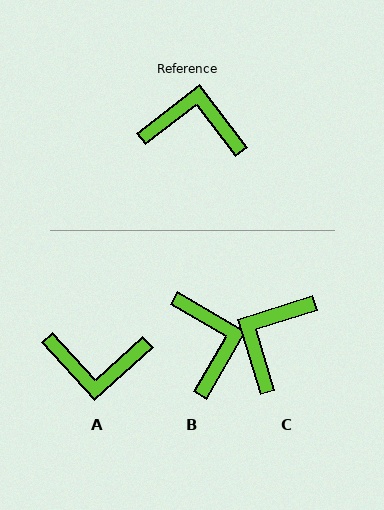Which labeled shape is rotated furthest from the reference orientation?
A, about 175 degrees away.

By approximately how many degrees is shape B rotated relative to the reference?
Approximately 68 degrees clockwise.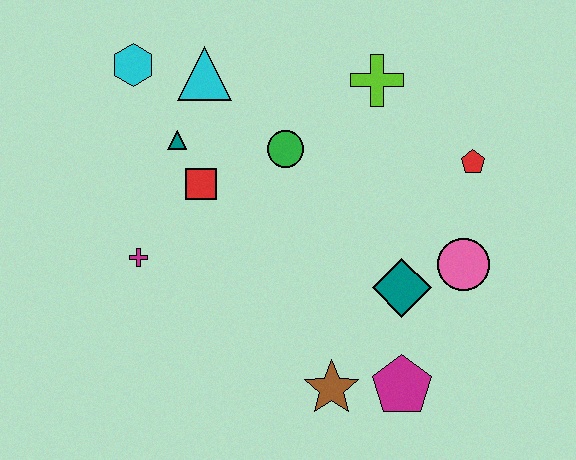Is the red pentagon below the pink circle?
No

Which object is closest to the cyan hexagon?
The cyan triangle is closest to the cyan hexagon.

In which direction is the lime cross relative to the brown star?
The lime cross is above the brown star.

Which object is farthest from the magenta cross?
The red pentagon is farthest from the magenta cross.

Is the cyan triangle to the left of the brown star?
Yes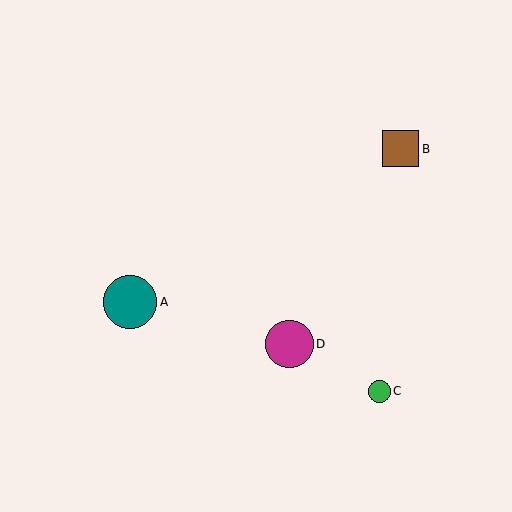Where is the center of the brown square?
The center of the brown square is at (401, 149).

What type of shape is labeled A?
Shape A is a teal circle.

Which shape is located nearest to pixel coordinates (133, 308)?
The teal circle (labeled A) at (130, 302) is nearest to that location.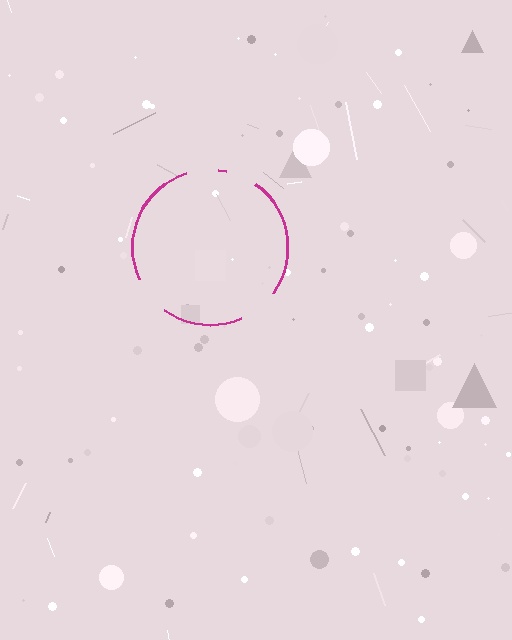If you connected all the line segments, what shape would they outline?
They would outline a circle.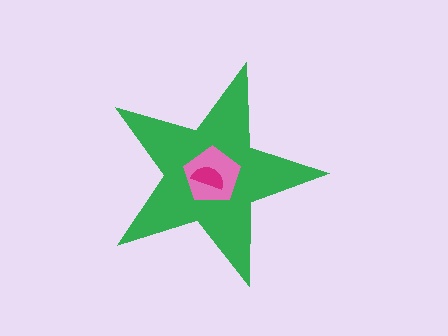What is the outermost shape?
The green star.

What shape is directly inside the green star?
The pink pentagon.